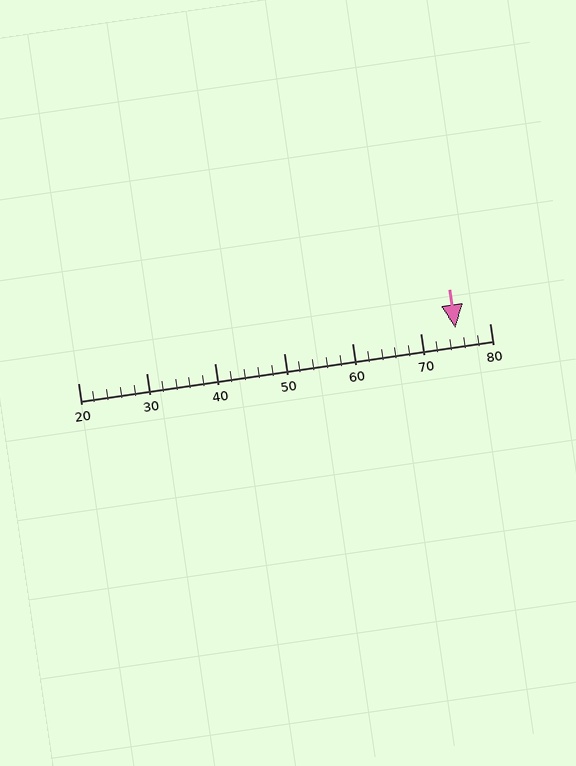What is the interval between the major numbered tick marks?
The major tick marks are spaced 10 units apart.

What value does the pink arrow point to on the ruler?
The pink arrow points to approximately 75.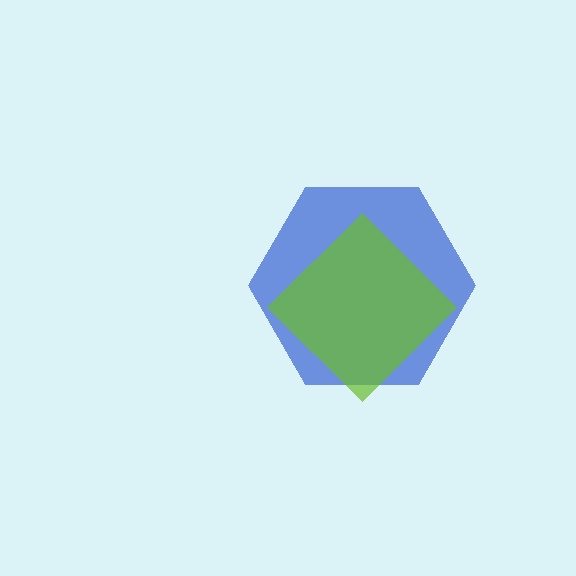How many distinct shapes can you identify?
There are 2 distinct shapes: a blue hexagon, a lime diamond.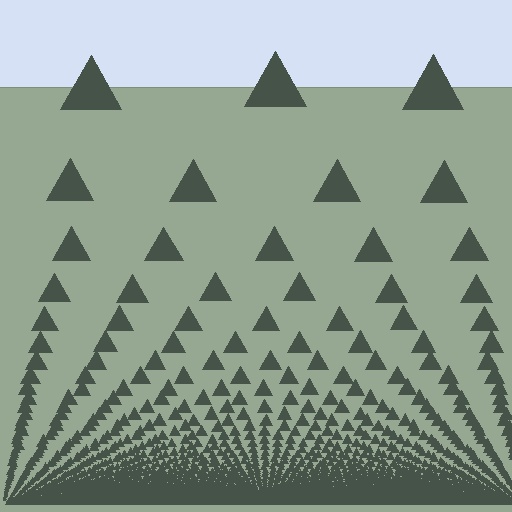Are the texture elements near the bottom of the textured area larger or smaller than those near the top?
Smaller. The gradient is inverted — elements near the bottom are smaller and denser.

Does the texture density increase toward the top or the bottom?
Density increases toward the bottom.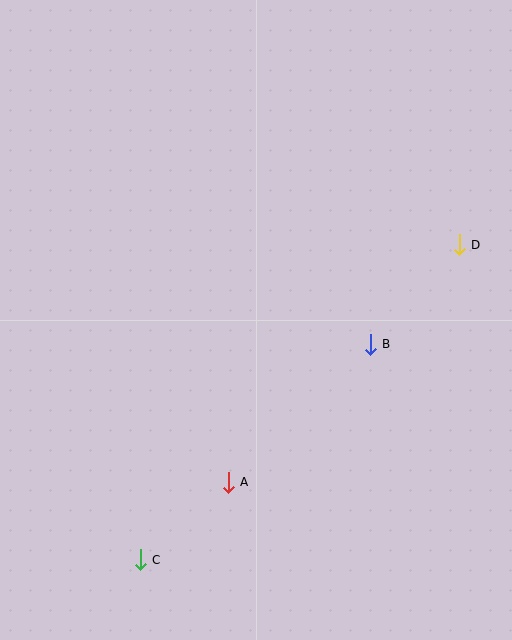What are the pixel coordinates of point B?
Point B is at (370, 344).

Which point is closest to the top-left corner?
Point B is closest to the top-left corner.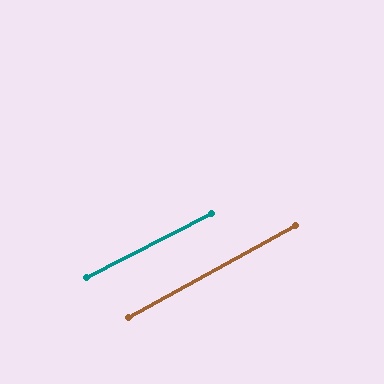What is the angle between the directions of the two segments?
Approximately 2 degrees.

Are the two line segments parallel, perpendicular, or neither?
Parallel — their directions differ by only 1.8°.